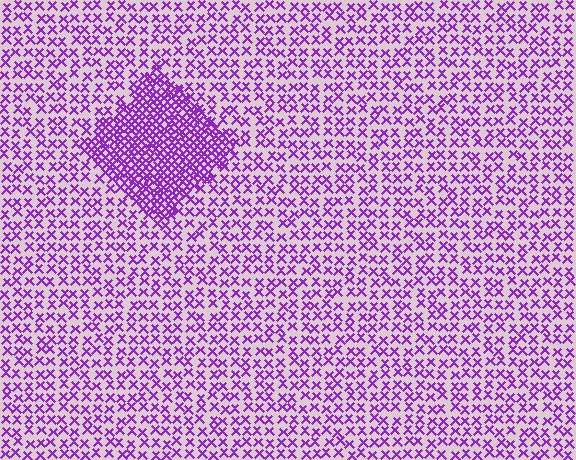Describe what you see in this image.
The image contains small purple elements arranged at two different densities. A diamond-shaped region is visible where the elements are more densely packed than the surrounding area.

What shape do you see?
I see a diamond.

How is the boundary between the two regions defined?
The boundary is defined by a change in element density (approximately 2.5x ratio). All elements are the same color, size, and shape.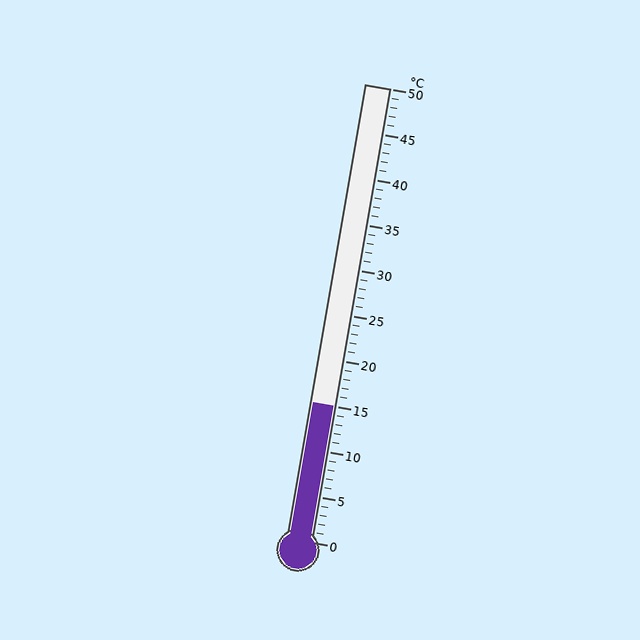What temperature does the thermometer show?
The thermometer shows approximately 15°C.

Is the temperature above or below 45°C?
The temperature is below 45°C.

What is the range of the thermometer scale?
The thermometer scale ranges from 0°C to 50°C.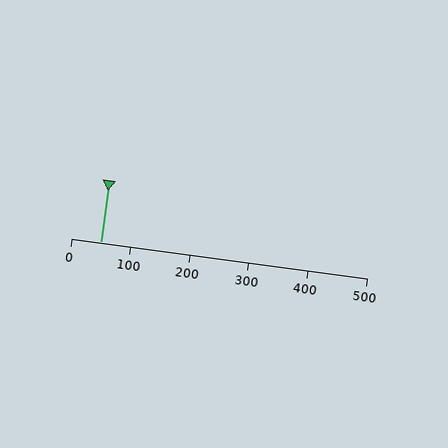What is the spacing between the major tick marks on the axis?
The major ticks are spaced 100 apart.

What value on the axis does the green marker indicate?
The marker indicates approximately 50.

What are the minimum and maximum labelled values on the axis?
The axis runs from 0 to 500.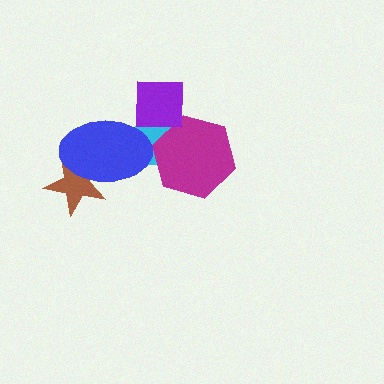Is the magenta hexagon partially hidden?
Yes, it is partially covered by another shape.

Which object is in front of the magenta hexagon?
The purple square is in front of the magenta hexagon.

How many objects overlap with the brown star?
1 object overlaps with the brown star.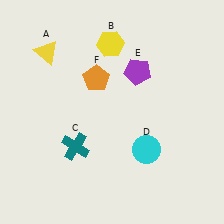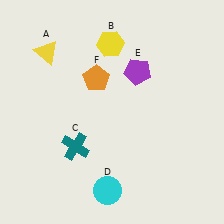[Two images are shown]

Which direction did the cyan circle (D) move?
The cyan circle (D) moved down.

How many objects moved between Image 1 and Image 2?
1 object moved between the two images.